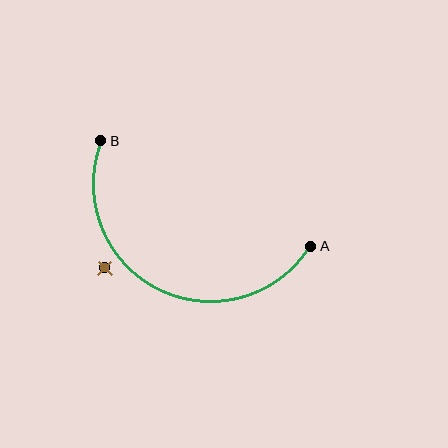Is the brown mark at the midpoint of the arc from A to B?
No — the brown mark does not lie on the arc at all. It sits slightly outside the curve.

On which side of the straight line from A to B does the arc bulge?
The arc bulges below the straight line connecting A and B.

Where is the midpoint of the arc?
The arc midpoint is the point on the curve farthest from the straight line joining A and B. It sits below that line.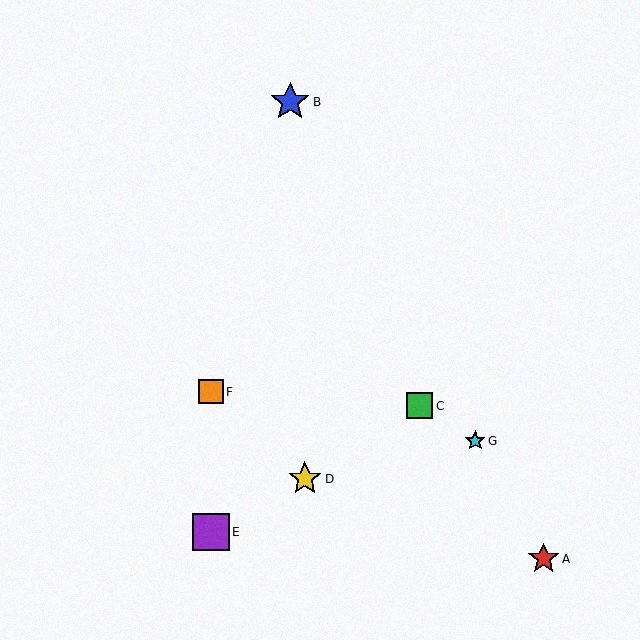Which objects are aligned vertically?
Objects E, F are aligned vertically.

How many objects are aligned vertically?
2 objects (E, F) are aligned vertically.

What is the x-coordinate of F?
Object F is at x≈211.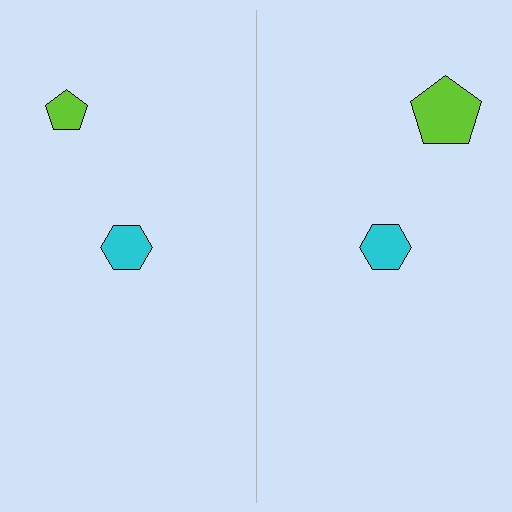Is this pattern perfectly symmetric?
No, the pattern is not perfectly symmetric. The lime pentagon on the right side has a different size than its mirror counterpart.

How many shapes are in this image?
There are 4 shapes in this image.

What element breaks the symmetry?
The lime pentagon on the right side has a different size than its mirror counterpart.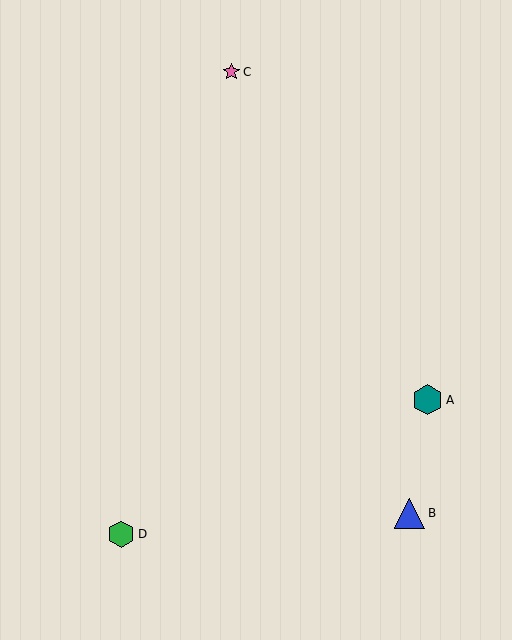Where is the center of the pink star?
The center of the pink star is at (231, 72).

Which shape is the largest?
The blue triangle (labeled B) is the largest.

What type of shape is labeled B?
Shape B is a blue triangle.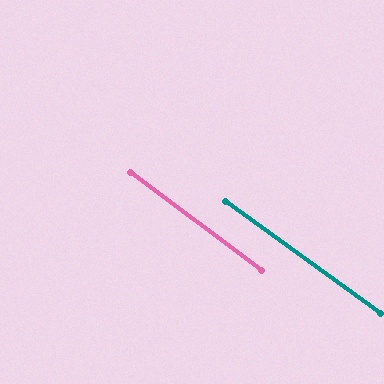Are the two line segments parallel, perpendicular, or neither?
Parallel — their directions differ by only 1.0°.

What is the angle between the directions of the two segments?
Approximately 1 degree.